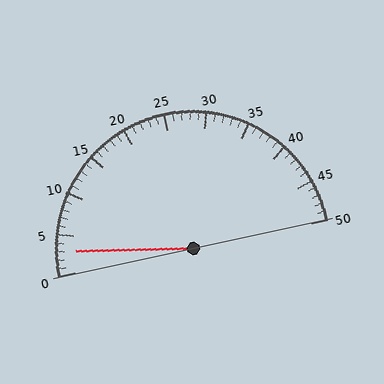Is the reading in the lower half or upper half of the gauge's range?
The reading is in the lower half of the range (0 to 50).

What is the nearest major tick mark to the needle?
The nearest major tick mark is 5.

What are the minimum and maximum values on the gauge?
The gauge ranges from 0 to 50.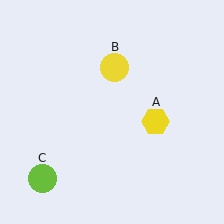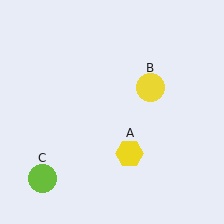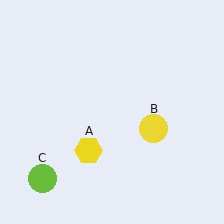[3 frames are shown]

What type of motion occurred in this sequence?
The yellow hexagon (object A), yellow circle (object B) rotated clockwise around the center of the scene.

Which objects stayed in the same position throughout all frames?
Lime circle (object C) remained stationary.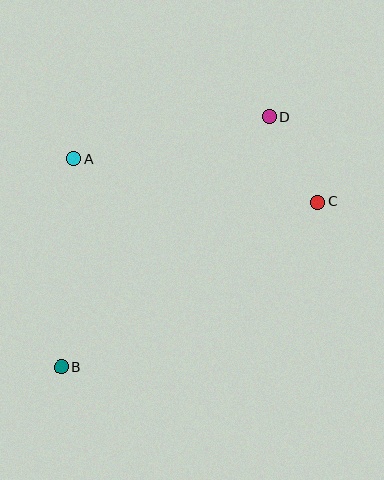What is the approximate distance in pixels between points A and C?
The distance between A and C is approximately 247 pixels.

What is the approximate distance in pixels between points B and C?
The distance between B and C is approximately 305 pixels.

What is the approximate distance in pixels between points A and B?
The distance between A and B is approximately 209 pixels.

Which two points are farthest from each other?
Points B and D are farthest from each other.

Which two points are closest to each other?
Points C and D are closest to each other.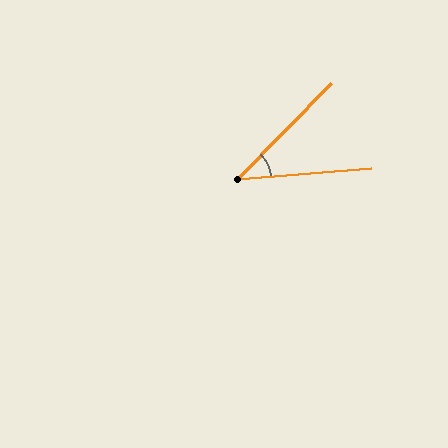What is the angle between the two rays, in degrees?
Approximately 41 degrees.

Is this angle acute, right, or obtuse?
It is acute.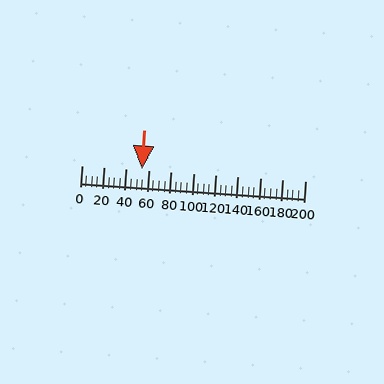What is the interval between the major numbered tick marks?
The major tick marks are spaced 20 units apart.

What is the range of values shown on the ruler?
The ruler shows values from 0 to 200.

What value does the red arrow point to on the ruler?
The red arrow points to approximately 54.